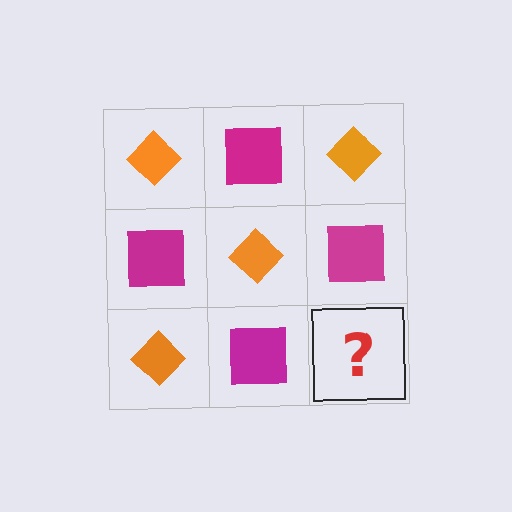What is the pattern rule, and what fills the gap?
The rule is that it alternates orange diamond and magenta square in a checkerboard pattern. The gap should be filled with an orange diamond.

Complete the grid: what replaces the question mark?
The question mark should be replaced with an orange diamond.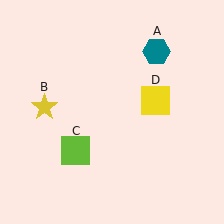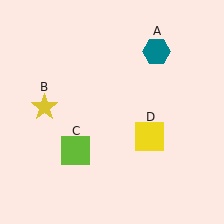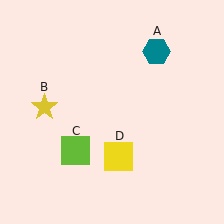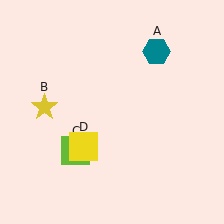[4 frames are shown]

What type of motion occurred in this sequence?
The yellow square (object D) rotated clockwise around the center of the scene.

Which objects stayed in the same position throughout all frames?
Teal hexagon (object A) and yellow star (object B) and lime square (object C) remained stationary.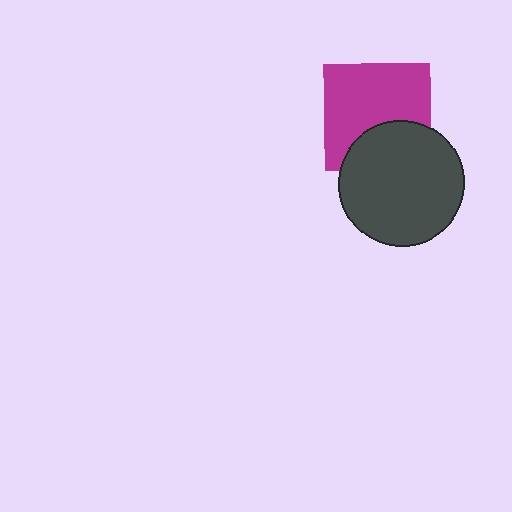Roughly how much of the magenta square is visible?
Most of it is visible (roughly 67%).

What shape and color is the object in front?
The object in front is a dark gray circle.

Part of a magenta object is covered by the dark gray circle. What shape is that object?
It is a square.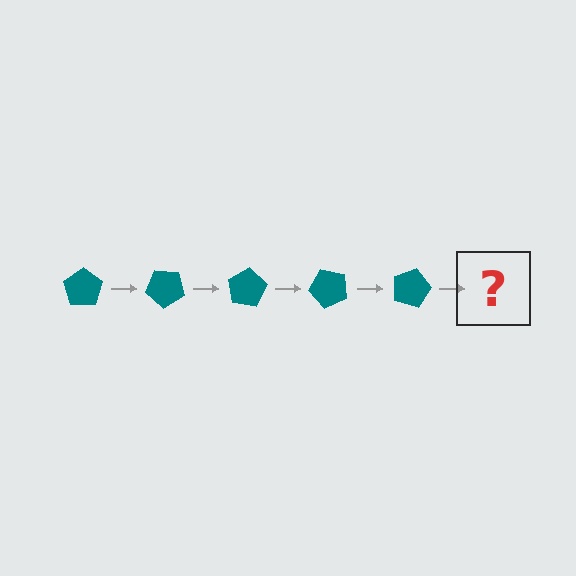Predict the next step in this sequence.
The next step is a teal pentagon rotated 200 degrees.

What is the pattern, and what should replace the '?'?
The pattern is that the pentagon rotates 40 degrees each step. The '?' should be a teal pentagon rotated 200 degrees.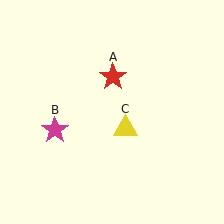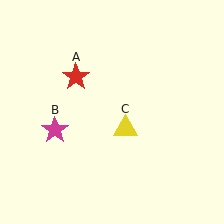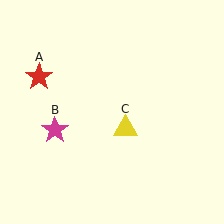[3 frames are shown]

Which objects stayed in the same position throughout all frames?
Magenta star (object B) and yellow triangle (object C) remained stationary.